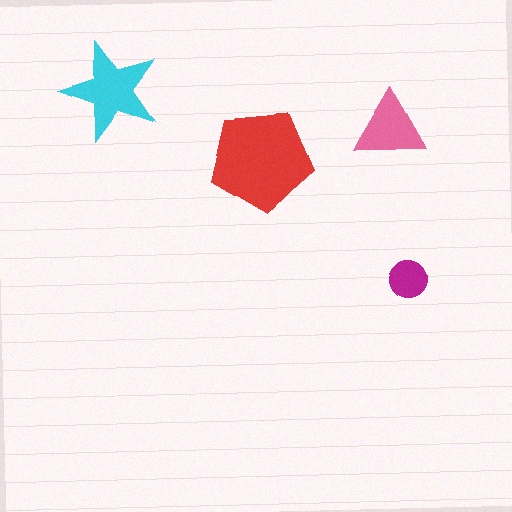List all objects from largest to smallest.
The red pentagon, the cyan star, the pink triangle, the magenta circle.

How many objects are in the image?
There are 4 objects in the image.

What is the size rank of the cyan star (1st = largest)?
2nd.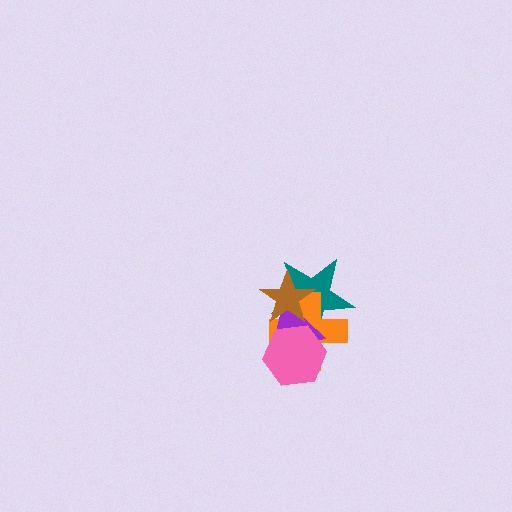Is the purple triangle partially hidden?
Yes, it is partially covered by another shape.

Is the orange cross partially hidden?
Yes, it is partially covered by another shape.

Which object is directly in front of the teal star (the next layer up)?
The orange cross is directly in front of the teal star.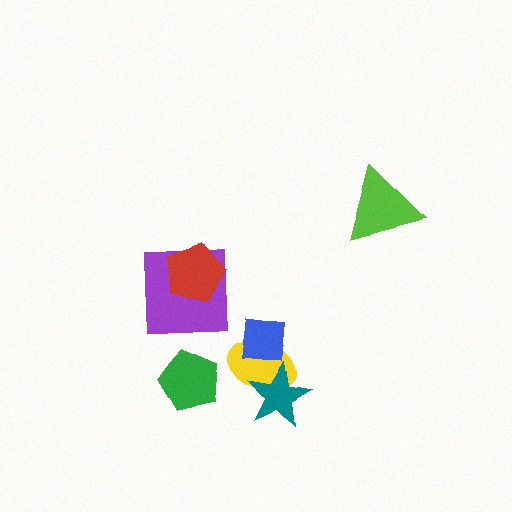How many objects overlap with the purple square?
1 object overlaps with the purple square.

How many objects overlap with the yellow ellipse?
2 objects overlap with the yellow ellipse.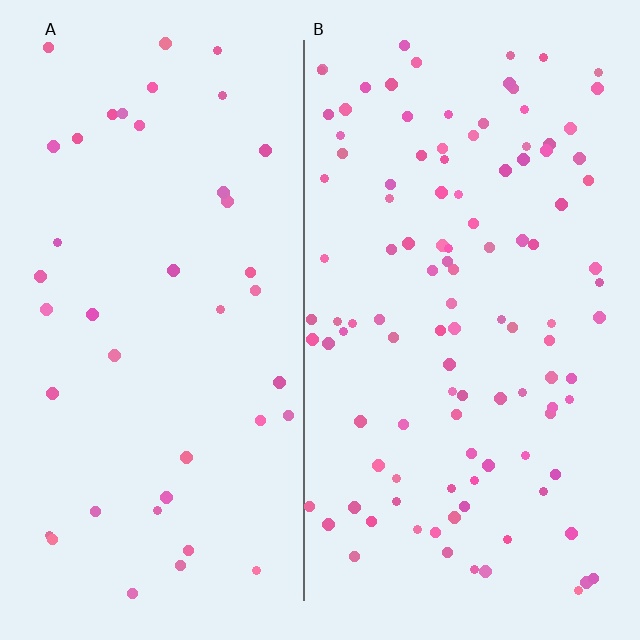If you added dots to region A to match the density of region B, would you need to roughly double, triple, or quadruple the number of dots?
Approximately triple.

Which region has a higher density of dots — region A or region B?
B (the right).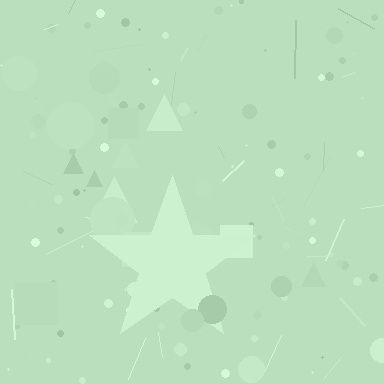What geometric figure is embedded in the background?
A star is embedded in the background.